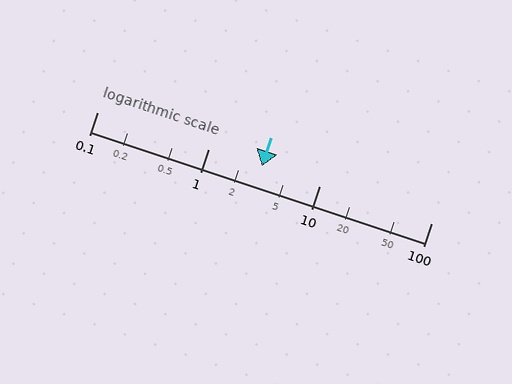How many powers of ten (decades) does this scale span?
The scale spans 3 decades, from 0.1 to 100.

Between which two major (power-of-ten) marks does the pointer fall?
The pointer is between 1 and 10.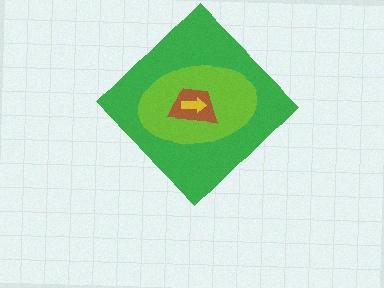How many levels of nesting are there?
4.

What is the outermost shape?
The green diamond.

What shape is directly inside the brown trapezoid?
The yellow arrow.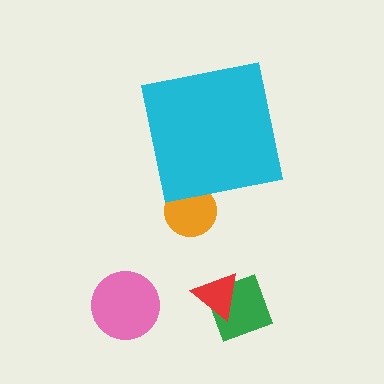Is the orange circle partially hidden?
Yes, the orange circle is partially hidden behind the cyan square.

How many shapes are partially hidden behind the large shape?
1 shape is partially hidden.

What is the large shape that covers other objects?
A cyan square.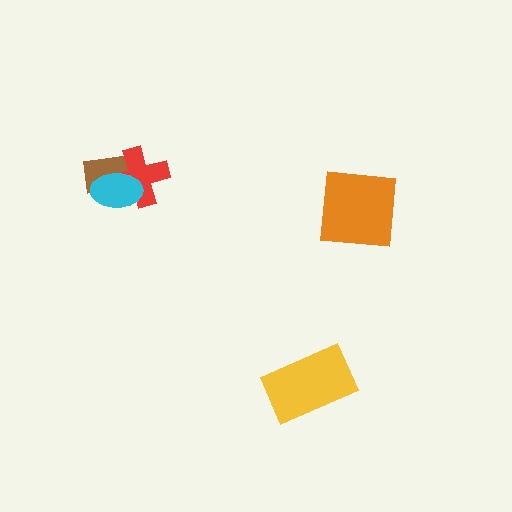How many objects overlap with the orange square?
0 objects overlap with the orange square.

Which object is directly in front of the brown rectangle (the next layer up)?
The red cross is directly in front of the brown rectangle.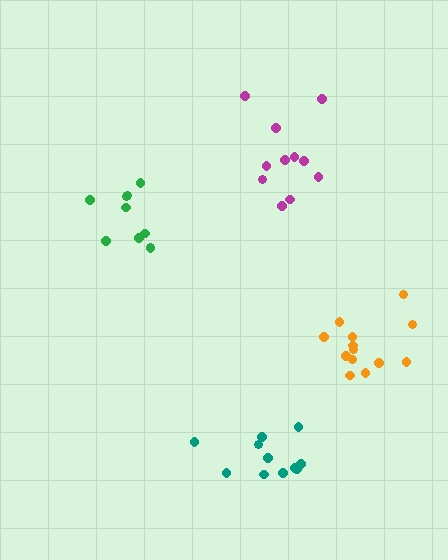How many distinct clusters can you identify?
There are 4 distinct clusters.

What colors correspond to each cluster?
The clusters are colored: magenta, orange, teal, green.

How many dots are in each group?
Group 1: 11 dots, Group 2: 13 dots, Group 3: 11 dots, Group 4: 10 dots (45 total).